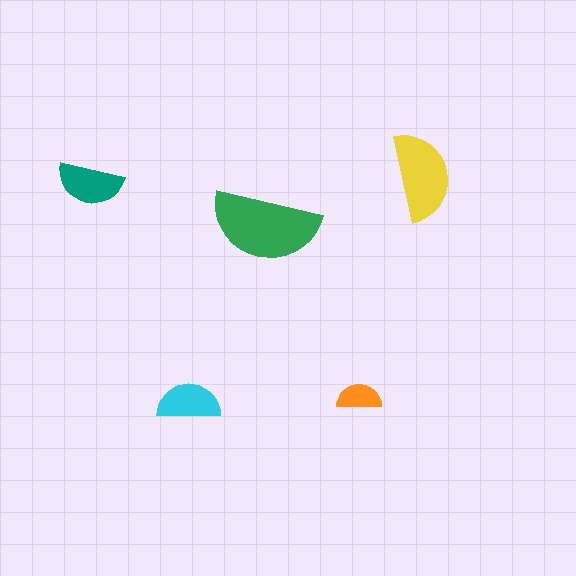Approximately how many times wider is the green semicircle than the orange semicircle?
About 2.5 times wider.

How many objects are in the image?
There are 5 objects in the image.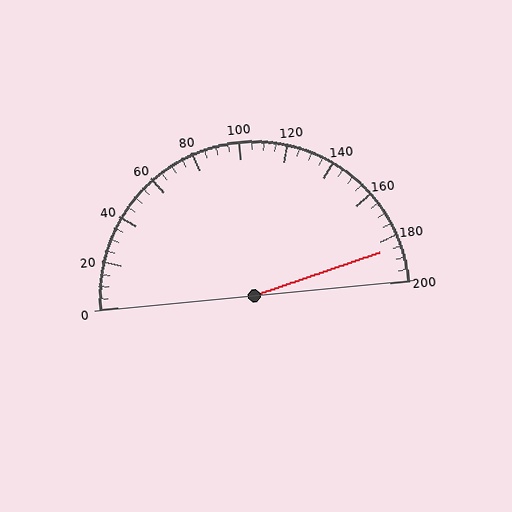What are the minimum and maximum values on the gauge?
The gauge ranges from 0 to 200.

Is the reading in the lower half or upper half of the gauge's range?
The reading is in the upper half of the range (0 to 200).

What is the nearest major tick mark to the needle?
The nearest major tick mark is 180.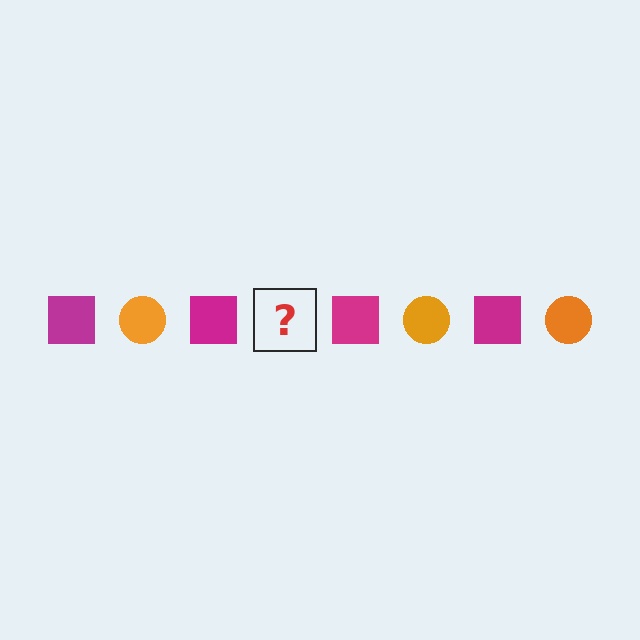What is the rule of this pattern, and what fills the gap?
The rule is that the pattern alternates between magenta square and orange circle. The gap should be filled with an orange circle.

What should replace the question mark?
The question mark should be replaced with an orange circle.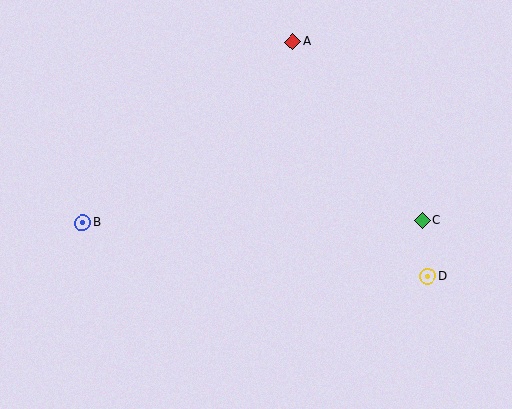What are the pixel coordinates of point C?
Point C is at (422, 220).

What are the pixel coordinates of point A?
Point A is at (293, 42).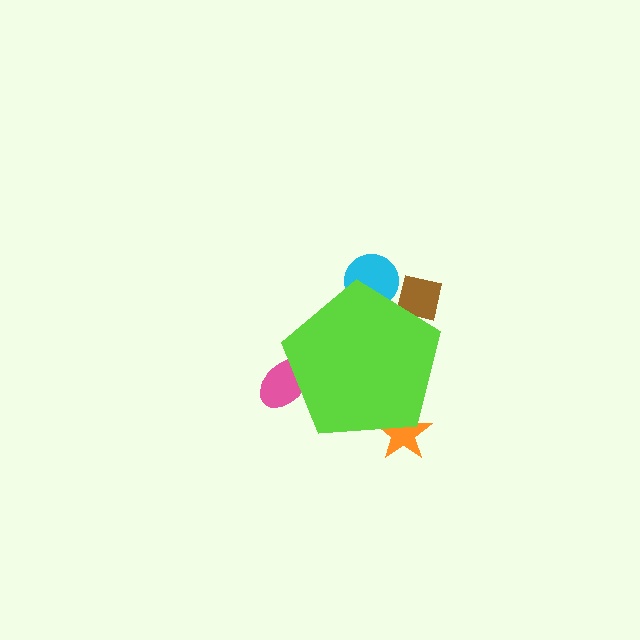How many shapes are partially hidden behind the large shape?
4 shapes are partially hidden.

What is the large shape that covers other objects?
A lime pentagon.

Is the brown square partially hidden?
Yes, the brown square is partially hidden behind the lime pentagon.